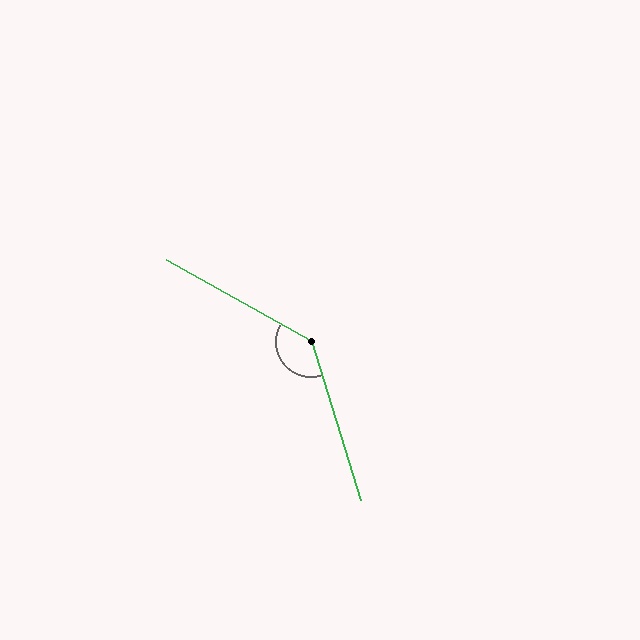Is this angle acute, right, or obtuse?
It is obtuse.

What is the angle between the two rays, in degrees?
Approximately 137 degrees.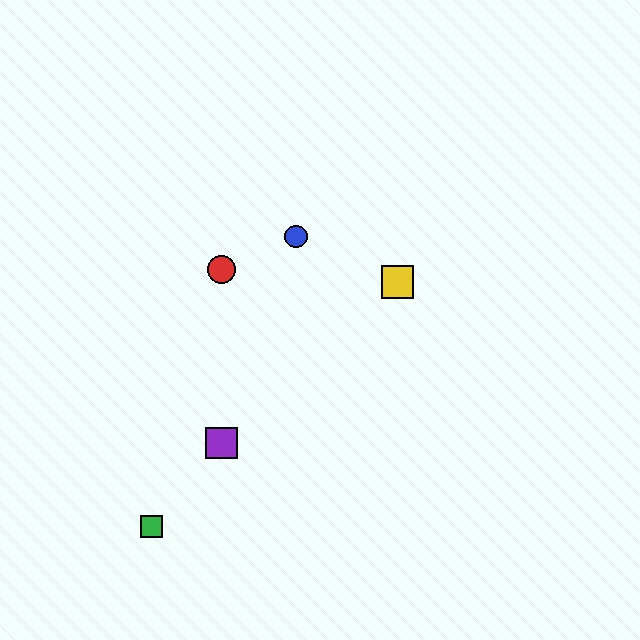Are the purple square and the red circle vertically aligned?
Yes, both are at x≈222.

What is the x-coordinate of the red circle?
The red circle is at x≈222.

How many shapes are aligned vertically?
2 shapes (the red circle, the purple square) are aligned vertically.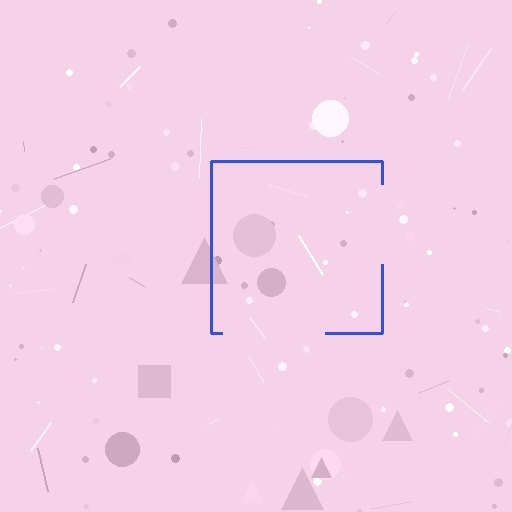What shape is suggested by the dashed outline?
The dashed outline suggests a square.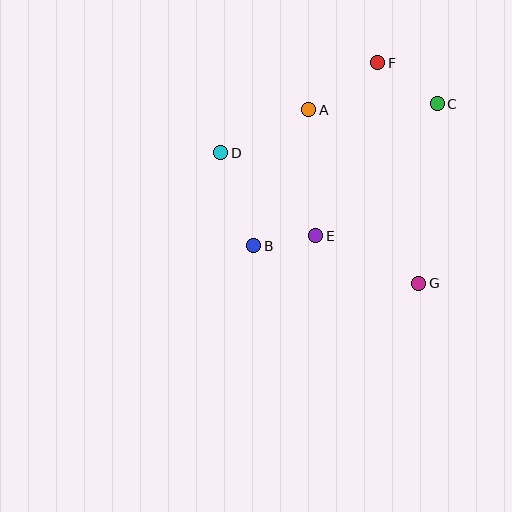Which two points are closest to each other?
Points B and E are closest to each other.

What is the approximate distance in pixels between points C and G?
The distance between C and G is approximately 180 pixels.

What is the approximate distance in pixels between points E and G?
The distance between E and G is approximately 114 pixels.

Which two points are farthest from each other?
Points D and G are farthest from each other.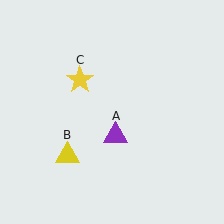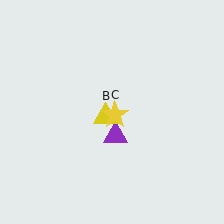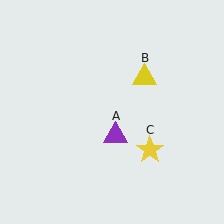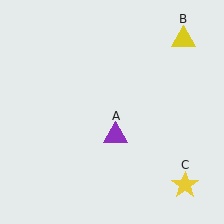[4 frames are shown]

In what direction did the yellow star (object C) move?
The yellow star (object C) moved down and to the right.